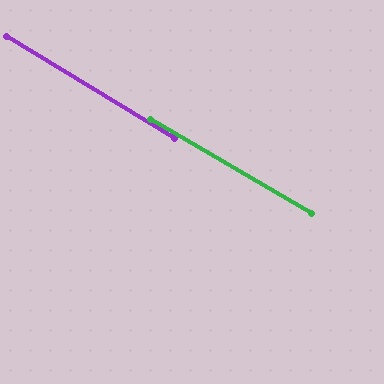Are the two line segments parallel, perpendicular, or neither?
Parallel — their directions differ by only 0.9°.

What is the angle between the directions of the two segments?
Approximately 1 degree.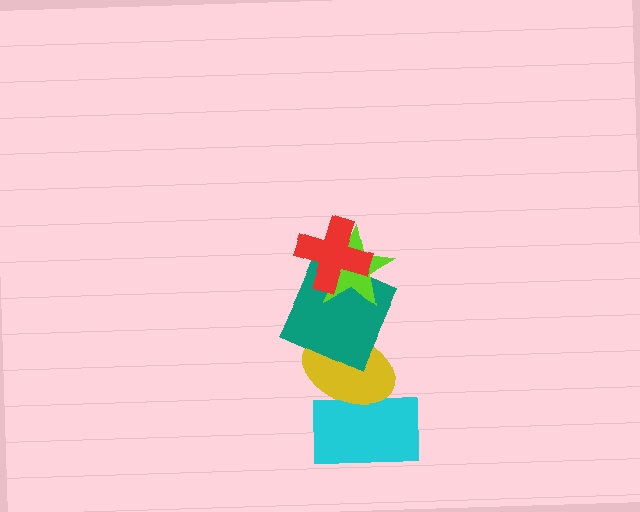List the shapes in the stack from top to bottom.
From top to bottom: the red cross, the lime star, the teal square, the yellow ellipse, the cyan rectangle.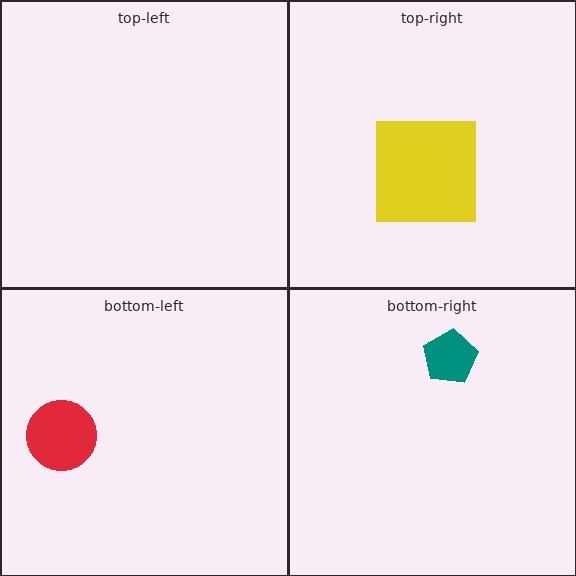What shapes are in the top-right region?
The yellow square.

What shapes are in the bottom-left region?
The red circle.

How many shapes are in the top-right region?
1.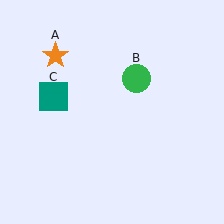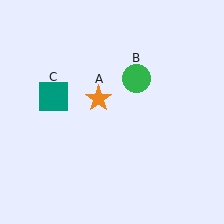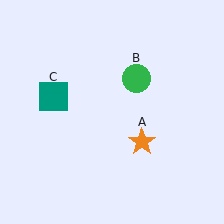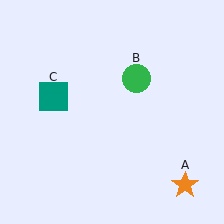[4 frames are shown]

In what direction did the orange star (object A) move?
The orange star (object A) moved down and to the right.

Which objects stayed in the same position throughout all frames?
Green circle (object B) and teal square (object C) remained stationary.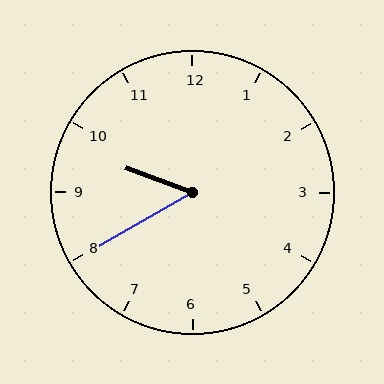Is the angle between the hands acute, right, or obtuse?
It is acute.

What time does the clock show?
9:40.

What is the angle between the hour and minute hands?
Approximately 50 degrees.